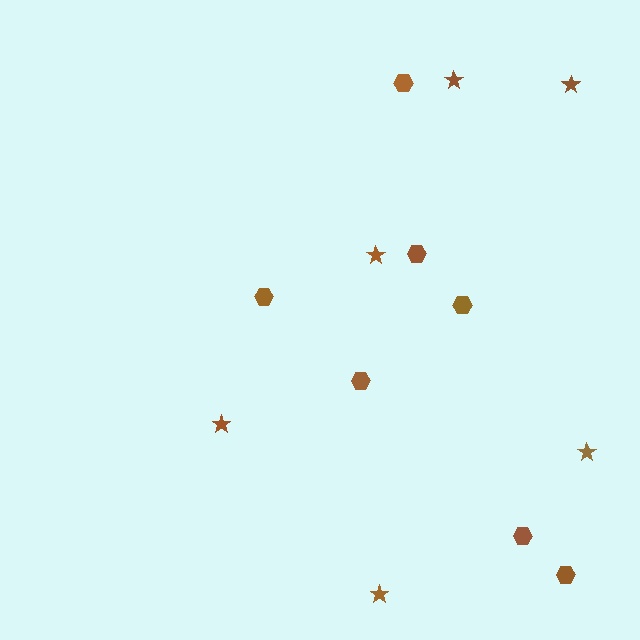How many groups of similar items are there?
There are 2 groups: one group of stars (6) and one group of hexagons (7).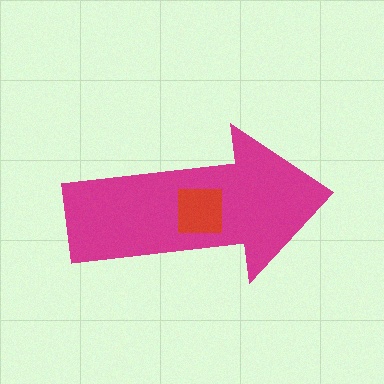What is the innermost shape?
The red square.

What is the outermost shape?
The magenta arrow.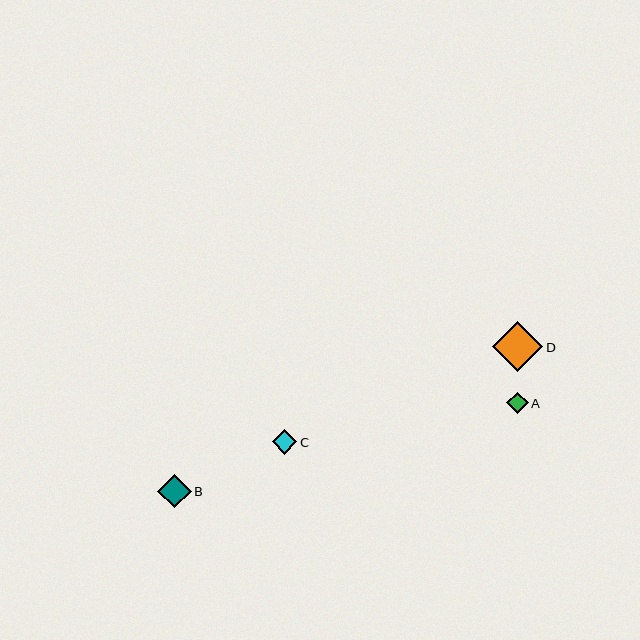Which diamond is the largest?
Diamond D is the largest with a size of approximately 50 pixels.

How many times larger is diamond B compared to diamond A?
Diamond B is approximately 1.6 times the size of diamond A.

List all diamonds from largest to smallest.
From largest to smallest: D, B, C, A.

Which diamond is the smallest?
Diamond A is the smallest with a size of approximately 21 pixels.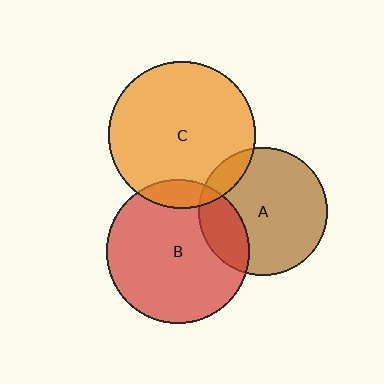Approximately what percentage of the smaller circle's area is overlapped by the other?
Approximately 10%.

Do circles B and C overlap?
Yes.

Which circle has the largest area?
Circle C (orange).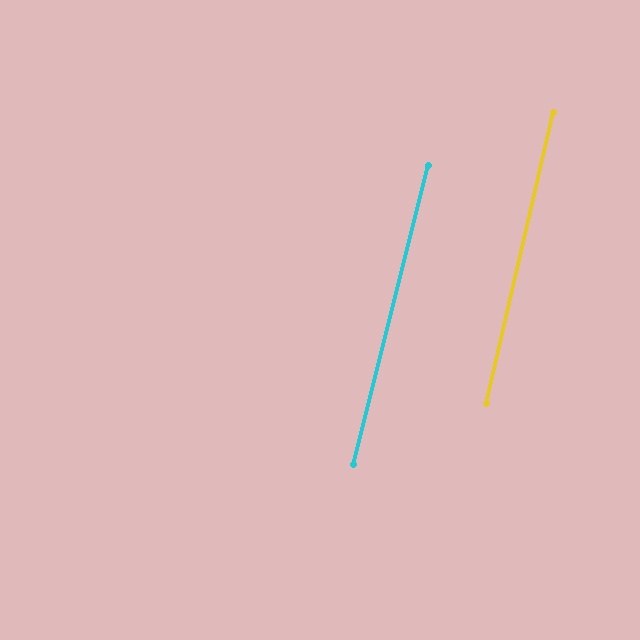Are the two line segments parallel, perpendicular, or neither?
Parallel — their directions differ by only 1.2°.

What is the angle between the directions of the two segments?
Approximately 1 degree.